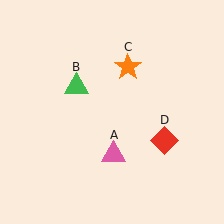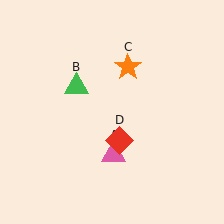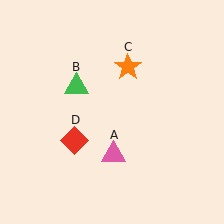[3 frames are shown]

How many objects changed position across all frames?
1 object changed position: red diamond (object D).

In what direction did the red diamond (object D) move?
The red diamond (object D) moved left.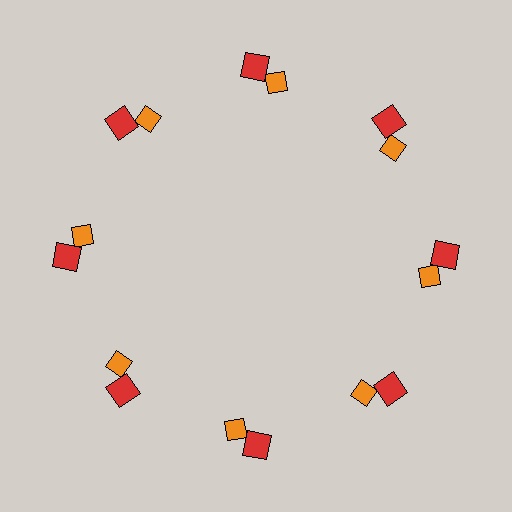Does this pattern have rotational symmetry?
Yes, this pattern has 8-fold rotational symmetry. It looks the same after rotating 45 degrees around the center.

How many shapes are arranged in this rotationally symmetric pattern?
There are 16 shapes, arranged in 8 groups of 2.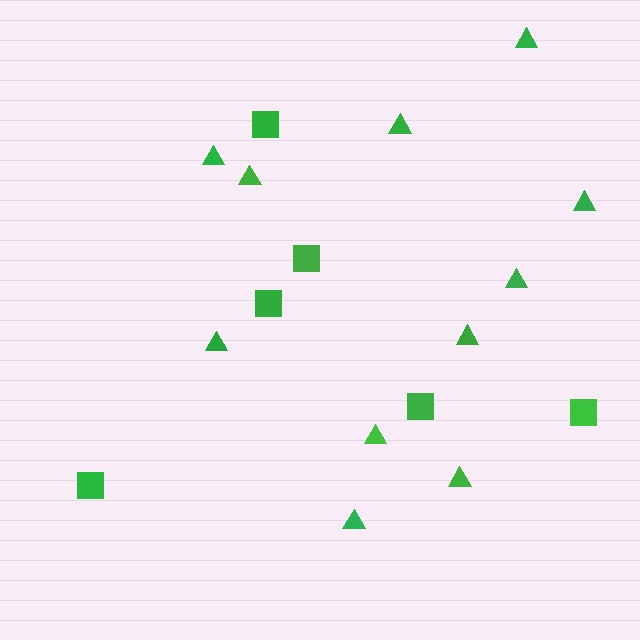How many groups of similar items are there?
There are 2 groups: one group of triangles (11) and one group of squares (6).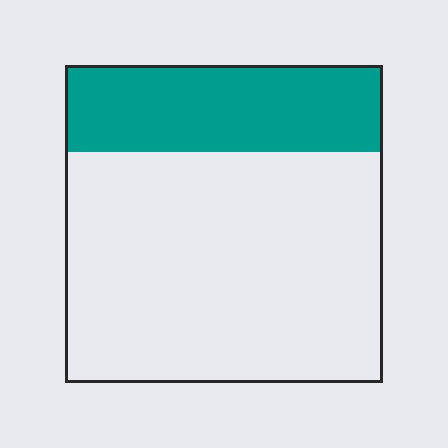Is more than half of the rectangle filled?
No.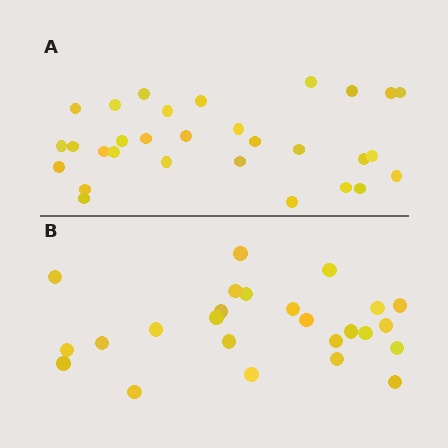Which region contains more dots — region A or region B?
Region A (the top region) has more dots.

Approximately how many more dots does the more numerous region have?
Region A has about 5 more dots than region B.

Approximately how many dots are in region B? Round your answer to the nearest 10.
About 20 dots. (The exact count is 25, which rounds to 20.)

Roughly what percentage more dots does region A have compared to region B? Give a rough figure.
About 20% more.